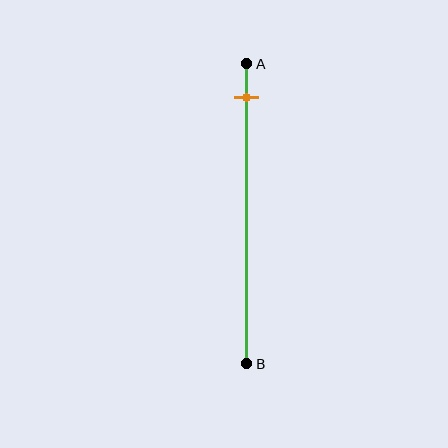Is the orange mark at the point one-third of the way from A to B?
No, the mark is at about 10% from A, not at the 33% one-third point.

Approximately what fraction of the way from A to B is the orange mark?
The orange mark is approximately 10% of the way from A to B.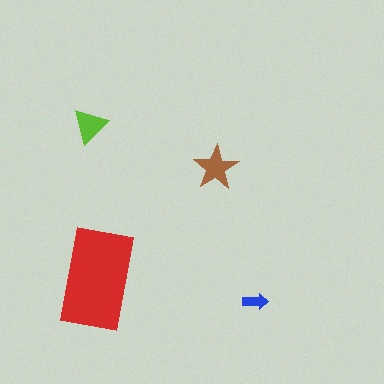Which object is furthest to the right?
The blue arrow is rightmost.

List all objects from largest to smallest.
The red rectangle, the brown star, the lime triangle, the blue arrow.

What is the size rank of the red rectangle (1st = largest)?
1st.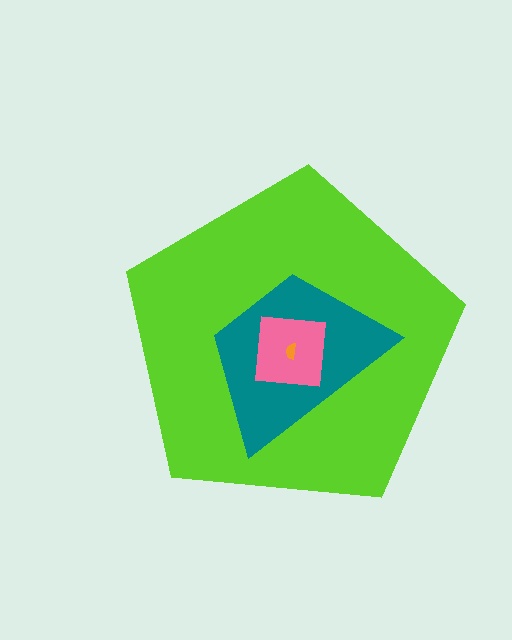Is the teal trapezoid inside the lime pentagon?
Yes.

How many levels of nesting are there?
4.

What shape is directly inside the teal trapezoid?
The pink square.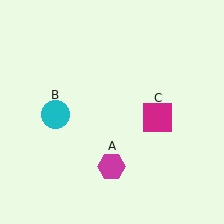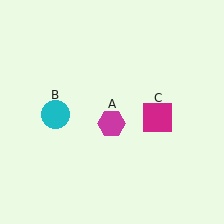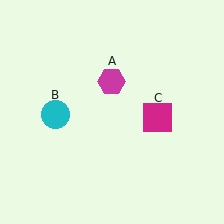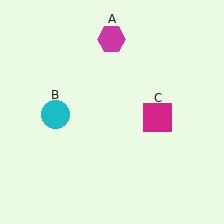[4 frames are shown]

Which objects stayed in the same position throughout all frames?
Cyan circle (object B) and magenta square (object C) remained stationary.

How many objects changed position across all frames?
1 object changed position: magenta hexagon (object A).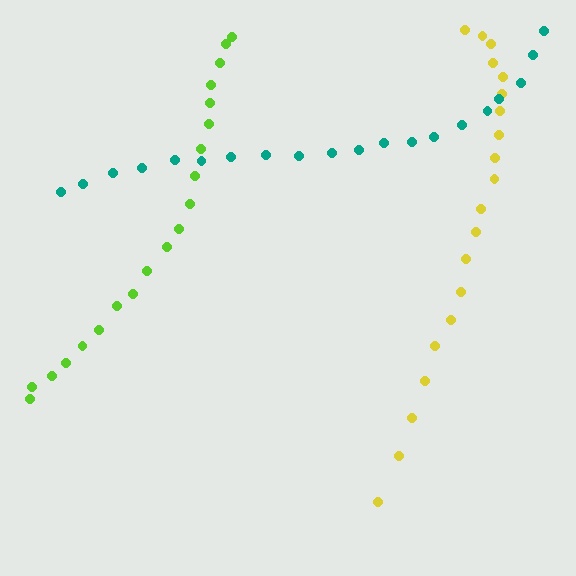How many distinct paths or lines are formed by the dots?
There are 3 distinct paths.